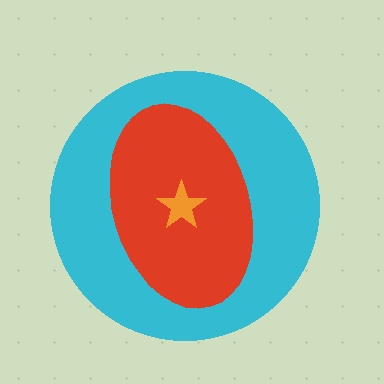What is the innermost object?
The orange star.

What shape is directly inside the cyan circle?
The red ellipse.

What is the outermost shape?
The cyan circle.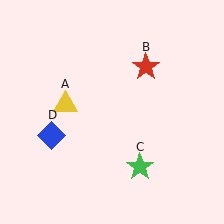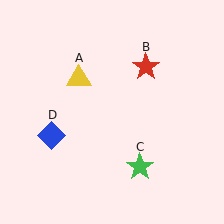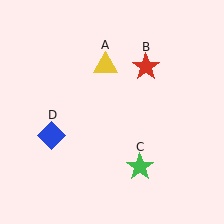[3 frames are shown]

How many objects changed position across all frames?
1 object changed position: yellow triangle (object A).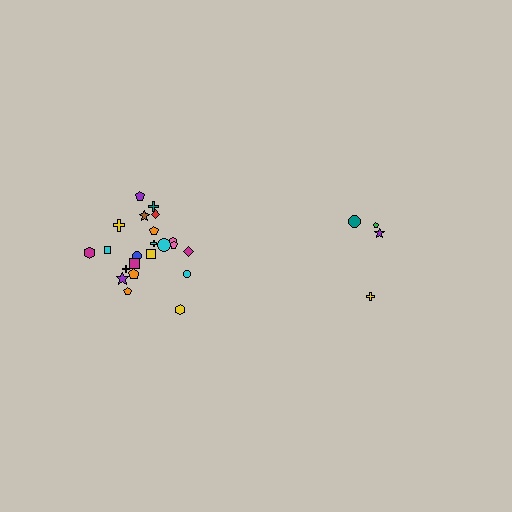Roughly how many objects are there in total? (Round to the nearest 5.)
Roughly 25 objects in total.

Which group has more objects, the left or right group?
The left group.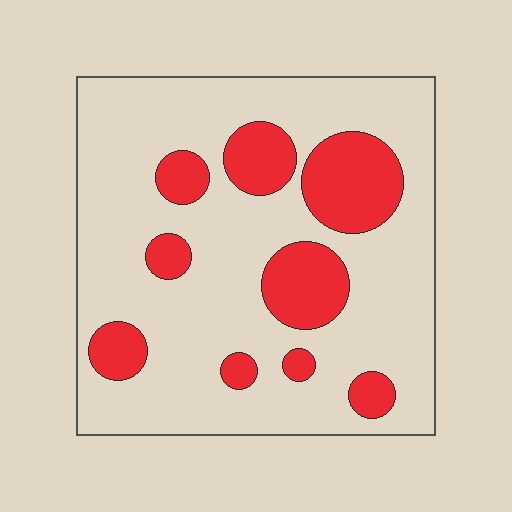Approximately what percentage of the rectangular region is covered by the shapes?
Approximately 25%.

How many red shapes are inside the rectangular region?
9.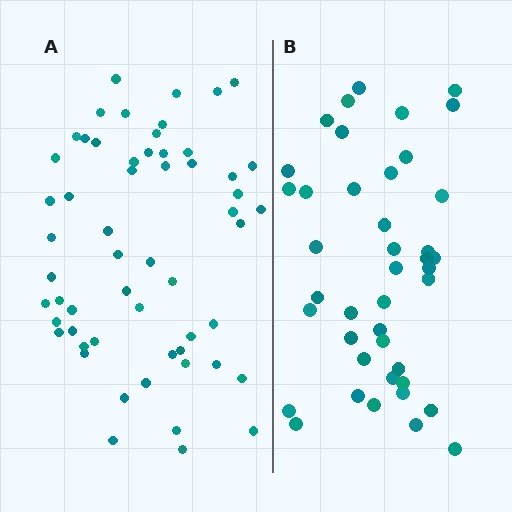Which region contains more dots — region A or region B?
Region A (the left region) has more dots.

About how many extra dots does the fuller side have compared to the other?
Region A has approximately 15 more dots than region B.